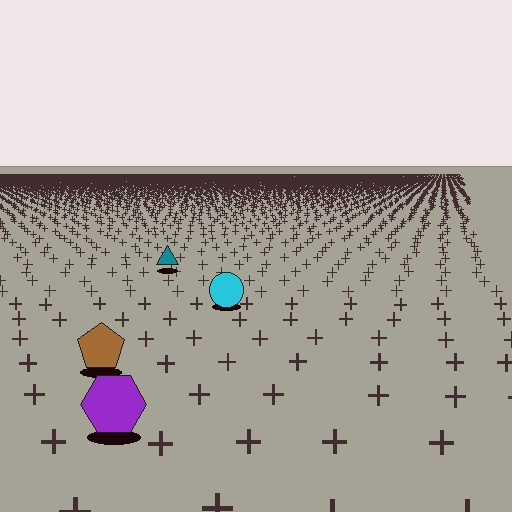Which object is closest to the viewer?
The purple hexagon is closest. The texture marks near it are larger and more spread out.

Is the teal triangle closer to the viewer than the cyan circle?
No. The cyan circle is closer — you can tell from the texture gradient: the ground texture is coarser near it.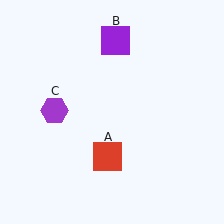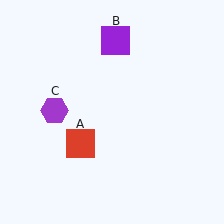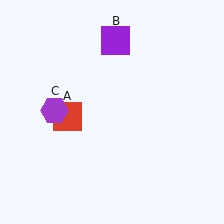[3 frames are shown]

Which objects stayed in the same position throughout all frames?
Purple square (object B) and purple hexagon (object C) remained stationary.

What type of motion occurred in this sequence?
The red square (object A) rotated clockwise around the center of the scene.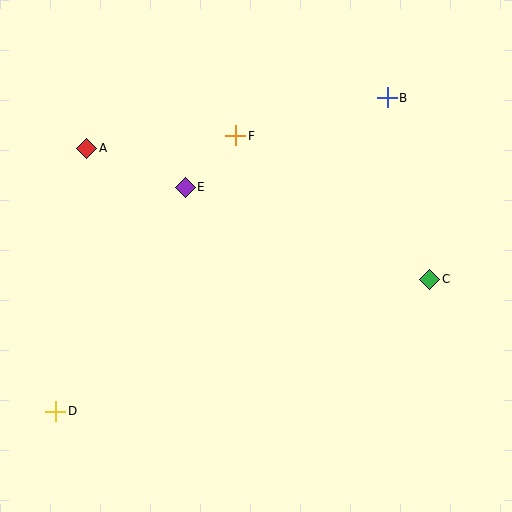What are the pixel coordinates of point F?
Point F is at (236, 136).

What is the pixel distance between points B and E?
The distance between B and E is 221 pixels.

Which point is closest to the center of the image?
Point E at (185, 187) is closest to the center.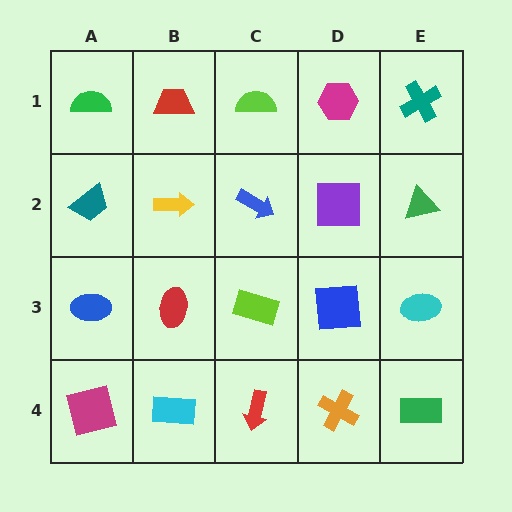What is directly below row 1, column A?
A teal trapezoid.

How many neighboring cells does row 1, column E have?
2.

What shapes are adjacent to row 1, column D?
A purple square (row 2, column D), a lime semicircle (row 1, column C), a teal cross (row 1, column E).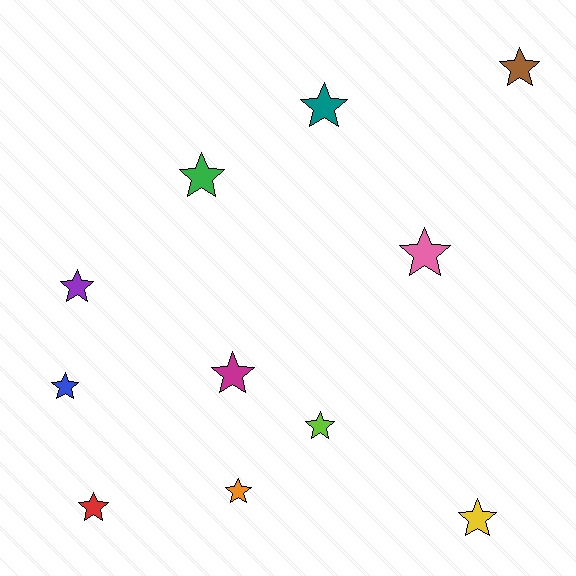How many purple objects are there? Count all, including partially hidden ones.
There is 1 purple object.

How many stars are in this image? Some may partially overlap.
There are 11 stars.